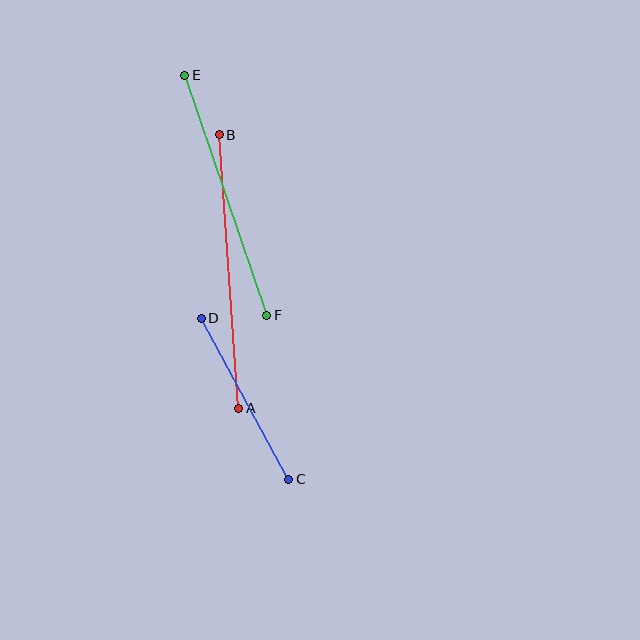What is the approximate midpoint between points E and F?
The midpoint is at approximately (226, 195) pixels.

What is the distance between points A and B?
The distance is approximately 274 pixels.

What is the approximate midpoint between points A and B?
The midpoint is at approximately (229, 272) pixels.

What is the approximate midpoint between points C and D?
The midpoint is at approximately (245, 399) pixels.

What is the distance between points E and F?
The distance is approximately 254 pixels.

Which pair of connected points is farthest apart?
Points A and B are farthest apart.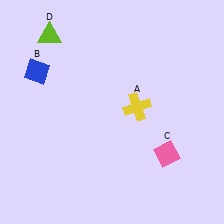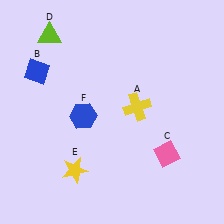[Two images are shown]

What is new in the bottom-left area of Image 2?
A blue hexagon (F) was added in the bottom-left area of Image 2.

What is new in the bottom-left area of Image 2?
A yellow star (E) was added in the bottom-left area of Image 2.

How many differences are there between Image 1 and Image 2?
There are 2 differences between the two images.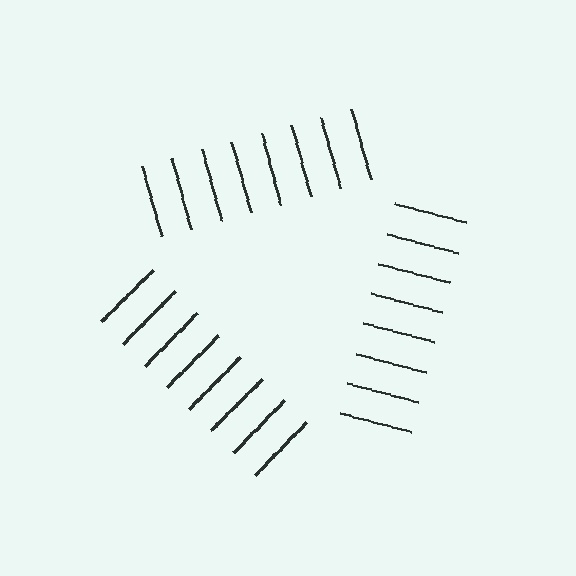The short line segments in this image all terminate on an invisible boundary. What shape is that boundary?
An illusory triangle — the line segments terminate on its edges but no continuous stroke is drawn.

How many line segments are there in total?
24 — 8 along each of the 3 edges.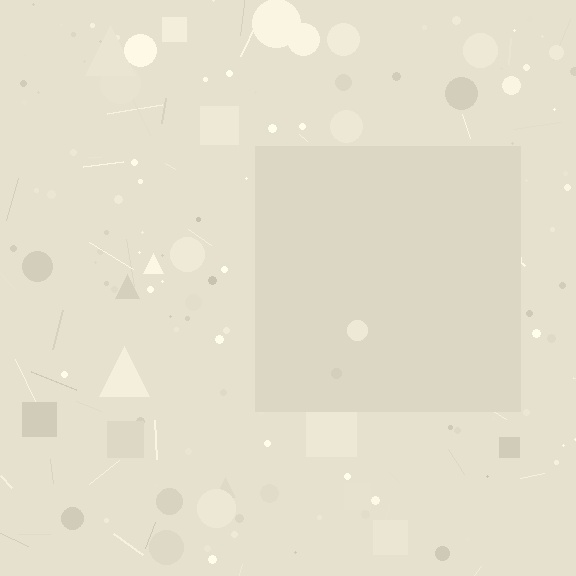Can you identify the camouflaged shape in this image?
The camouflaged shape is a square.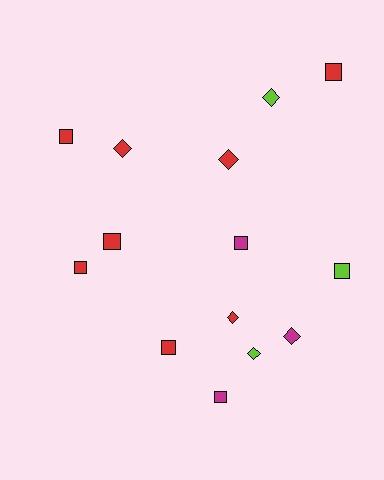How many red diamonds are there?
There are 3 red diamonds.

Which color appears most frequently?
Red, with 8 objects.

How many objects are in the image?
There are 14 objects.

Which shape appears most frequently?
Square, with 8 objects.